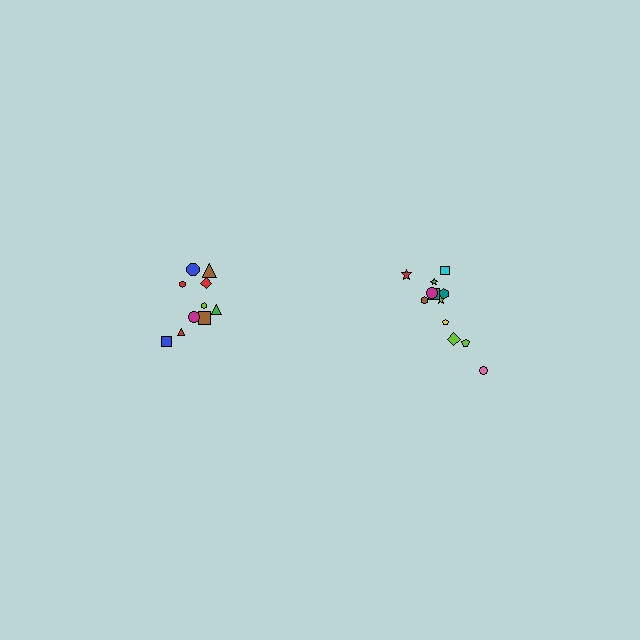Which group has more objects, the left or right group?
The right group.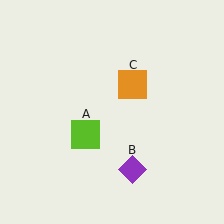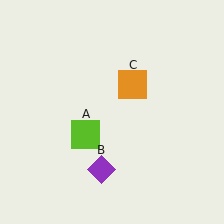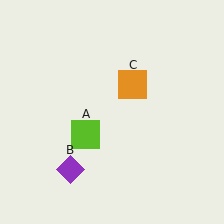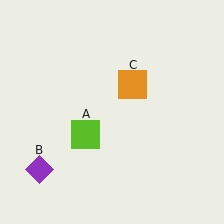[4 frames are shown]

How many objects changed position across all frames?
1 object changed position: purple diamond (object B).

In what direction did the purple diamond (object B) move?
The purple diamond (object B) moved left.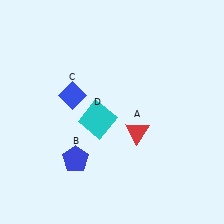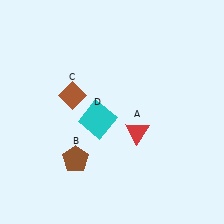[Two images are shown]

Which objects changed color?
B changed from blue to brown. C changed from blue to brown.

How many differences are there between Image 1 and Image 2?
There are 2 differences between the two images.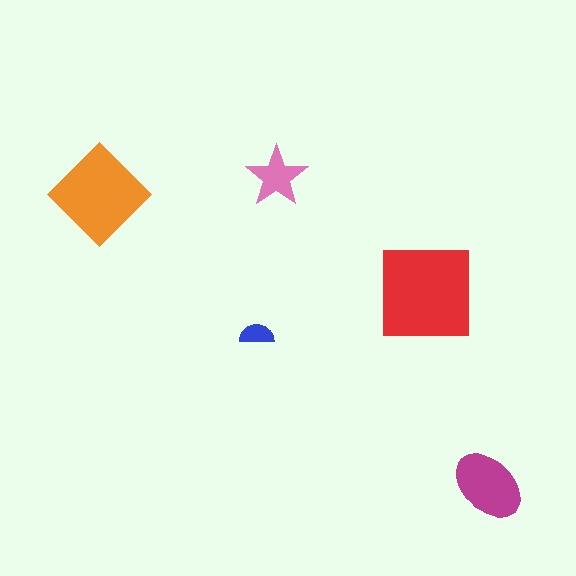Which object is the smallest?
The blue semicircle.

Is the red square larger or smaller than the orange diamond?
Larger.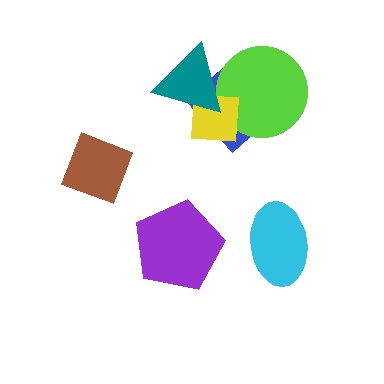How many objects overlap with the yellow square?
3 objects overlap with the yellow square.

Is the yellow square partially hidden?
Yes, it is partially covered by another shape.